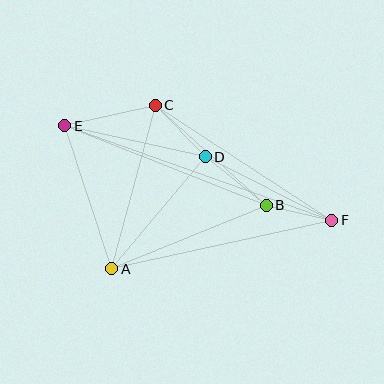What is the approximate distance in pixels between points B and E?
The distance between B and E is approximately 217 pixels.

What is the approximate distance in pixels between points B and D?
The distance between B and D is approximately 78 pixels.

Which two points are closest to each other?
Points B and F are closest to each other.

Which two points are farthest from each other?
Points E and F are farthest from each other.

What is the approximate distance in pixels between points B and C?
The distance between B and C is approximately 149 pixels.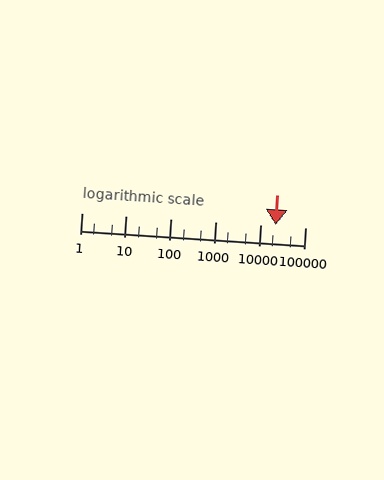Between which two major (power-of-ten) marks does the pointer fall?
The pointer is between 10000 and 100000.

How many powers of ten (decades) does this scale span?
The scale spans 5 decades, from 1 to 100000.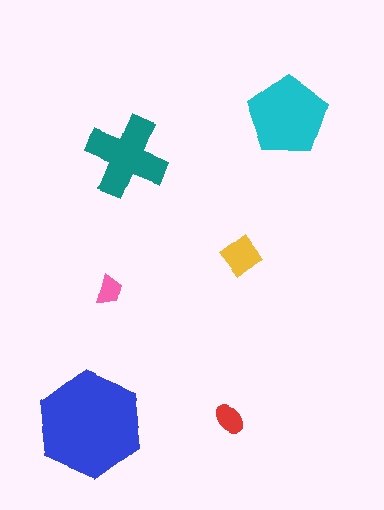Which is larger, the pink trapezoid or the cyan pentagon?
The cyan pentagon.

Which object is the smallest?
The pink trapezoid.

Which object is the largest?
The blue hexagon.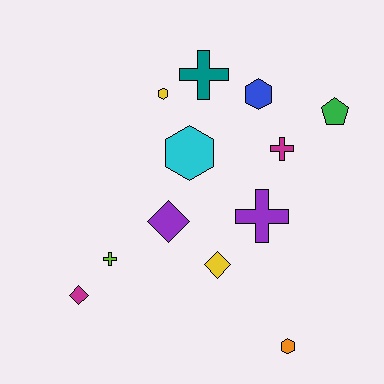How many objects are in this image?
There are 12 objects.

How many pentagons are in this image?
There is 1 pentagon.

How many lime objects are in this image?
There is 1 lime object.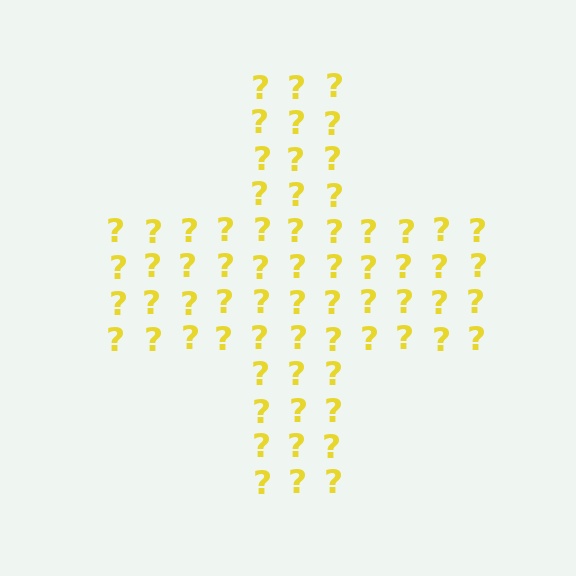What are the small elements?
The small elements are question marks.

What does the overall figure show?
The overall figure shows a cross.